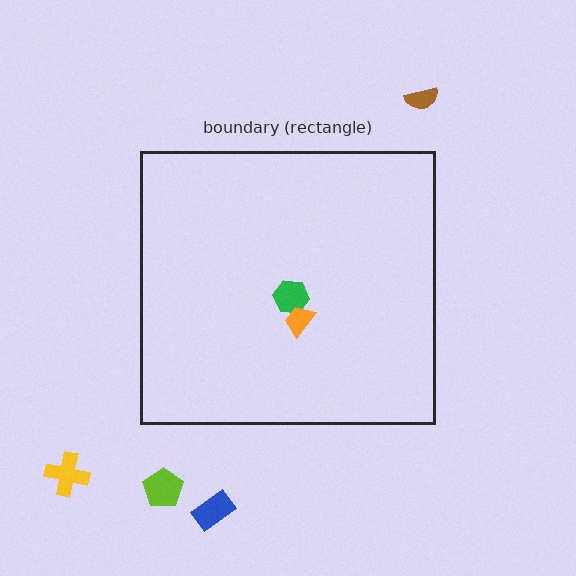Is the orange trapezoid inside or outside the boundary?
Inside.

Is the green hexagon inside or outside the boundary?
Inside.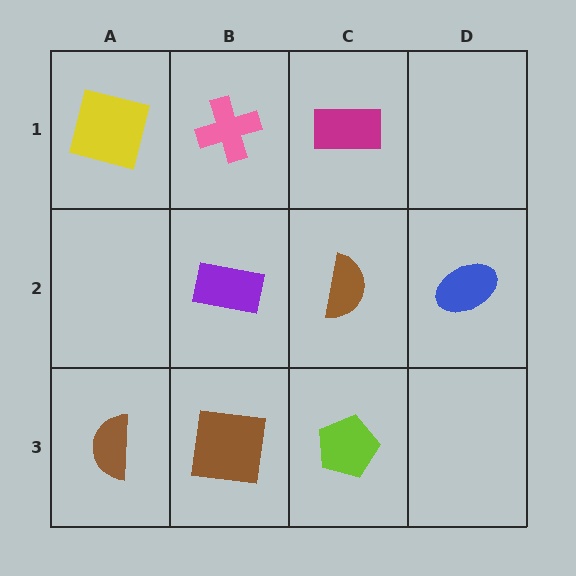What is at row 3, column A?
A brown semicircle.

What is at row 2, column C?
A brown semicircle.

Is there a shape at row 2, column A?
No, that cell is empty.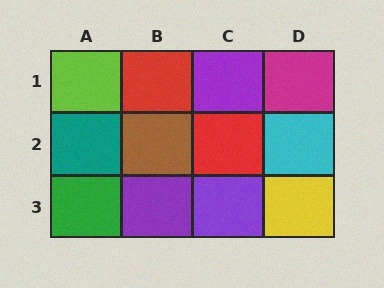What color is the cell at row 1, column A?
Lime.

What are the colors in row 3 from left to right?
Green, purple, purple, yellow.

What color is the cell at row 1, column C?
Purple.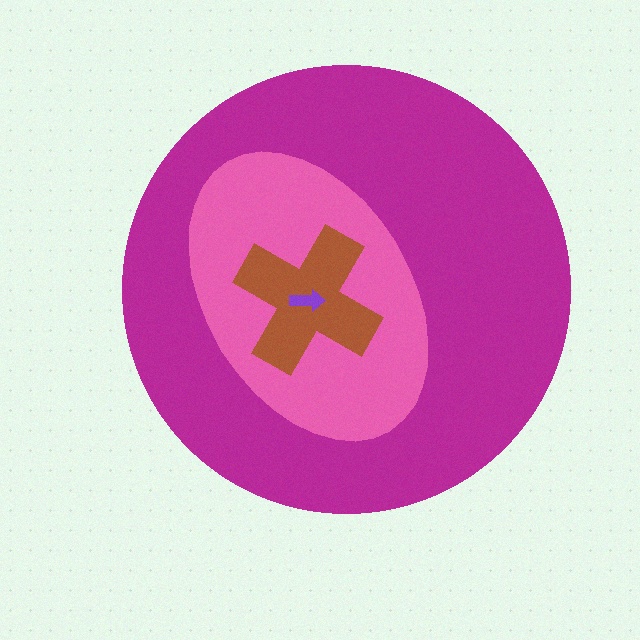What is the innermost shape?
The purple arrow.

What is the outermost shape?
The magenta circle.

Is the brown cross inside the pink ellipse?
Yes.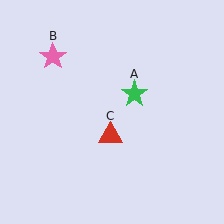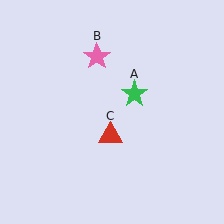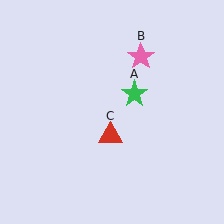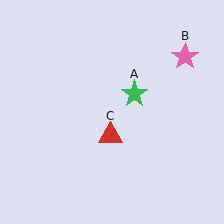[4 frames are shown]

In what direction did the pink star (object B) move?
The pink star (object B) moved right.